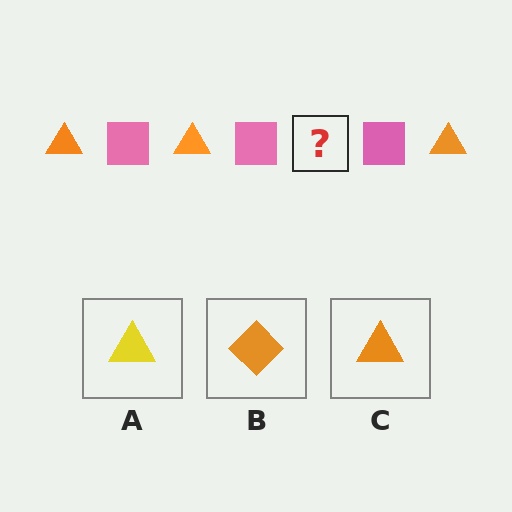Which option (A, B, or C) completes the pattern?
C.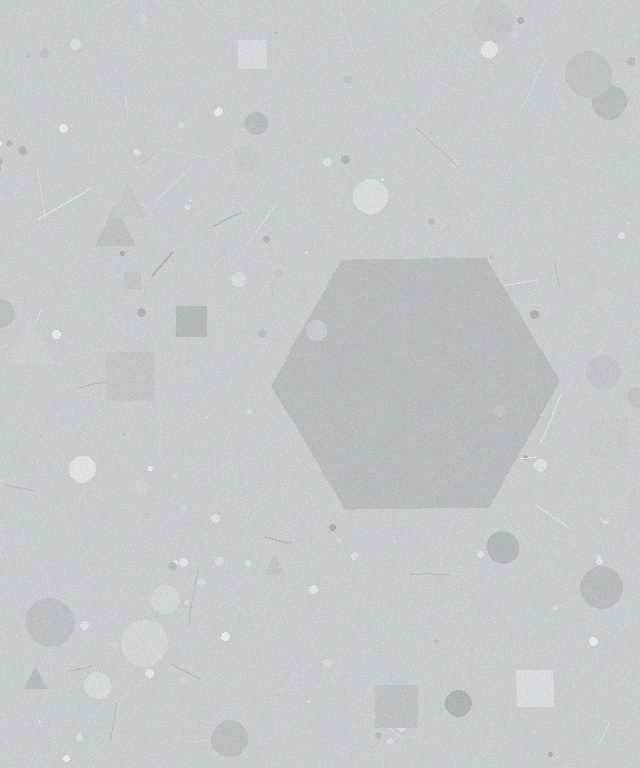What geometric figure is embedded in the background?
A hexagon is embedded in the background.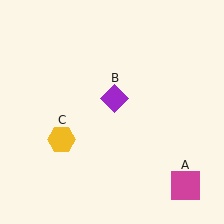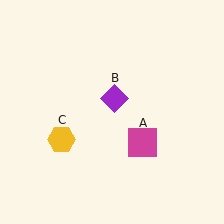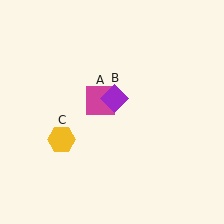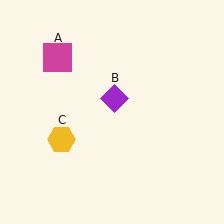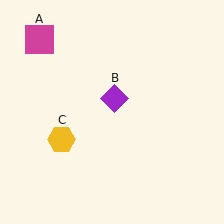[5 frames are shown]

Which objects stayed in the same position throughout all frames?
Purple diamond (object B) and yellow hexagon (object C) remained stationary.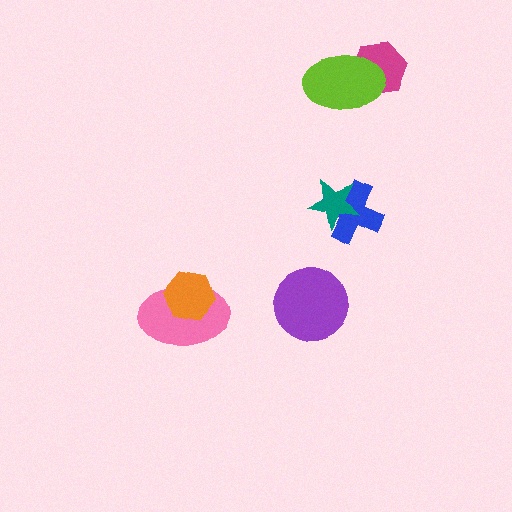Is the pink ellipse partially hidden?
Yes, it is partially covered by another shape.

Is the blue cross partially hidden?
Yes, it is partially covered by another shape.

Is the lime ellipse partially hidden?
No, no other shape covers it.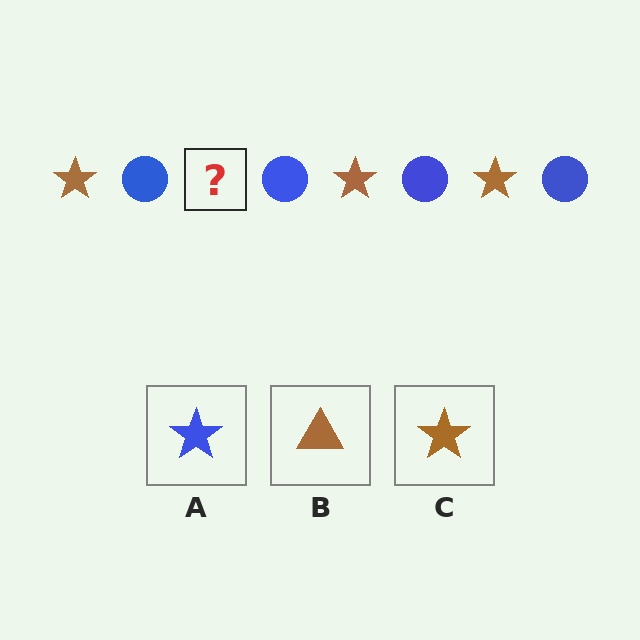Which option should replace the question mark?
Option C.